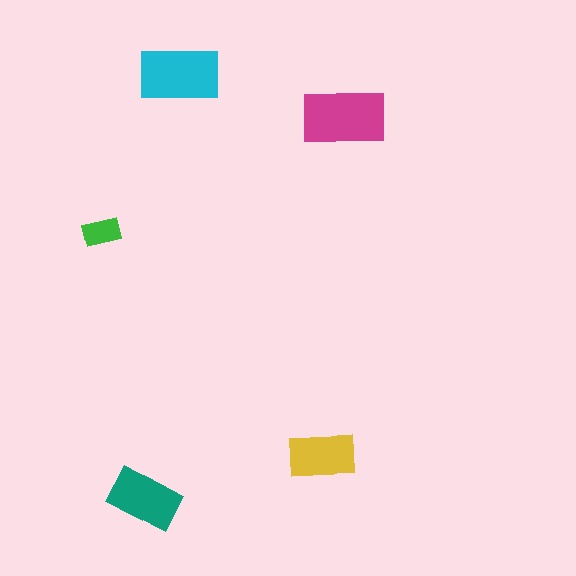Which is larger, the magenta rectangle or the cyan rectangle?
The magenta one.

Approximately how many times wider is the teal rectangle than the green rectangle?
About 2 times wider.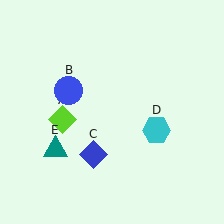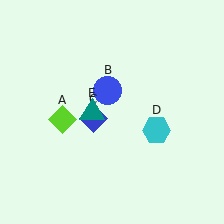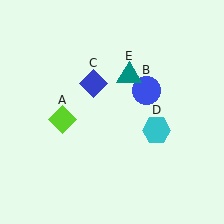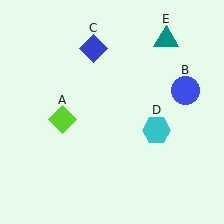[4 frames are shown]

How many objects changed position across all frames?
3 objects changed position: blue circle (object B), blue diamond (object C), teal triangle (object E).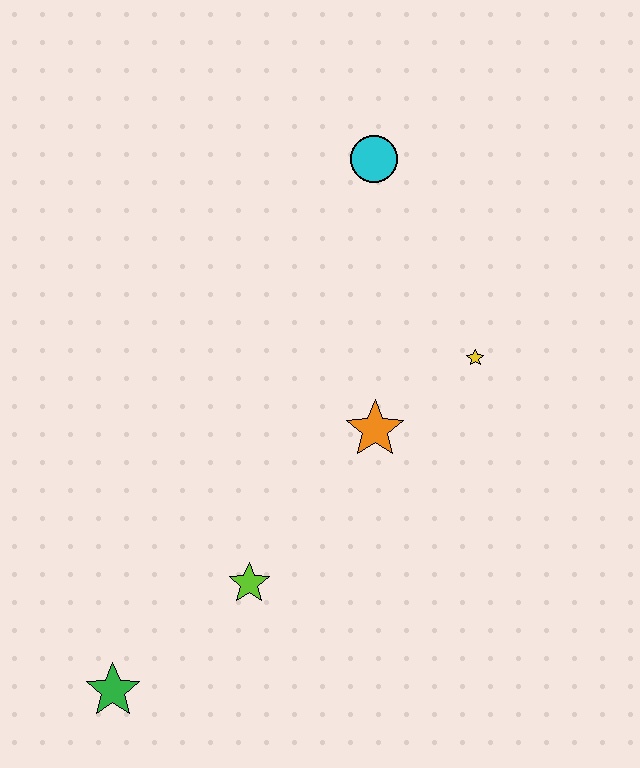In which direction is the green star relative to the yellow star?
The green star is to the left of the yellow star.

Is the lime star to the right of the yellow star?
No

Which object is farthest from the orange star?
The green star is farthest from the orange star.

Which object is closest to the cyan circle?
The yellow star is closest to the cyan circle.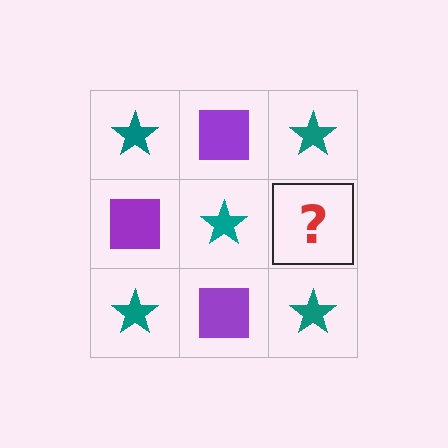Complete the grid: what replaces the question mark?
The question mark should be replaced with a purple square.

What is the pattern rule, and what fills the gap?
The rule is that it alternates teal star and purple square in a checkerboard pattern. The gap should be filled with a purple square.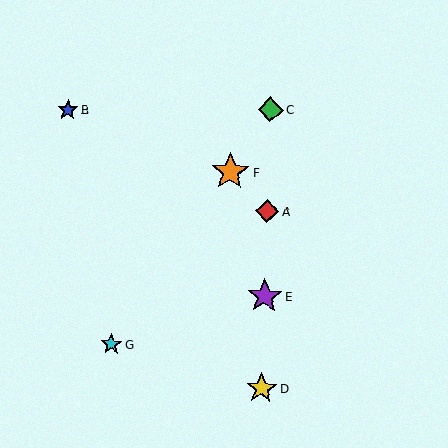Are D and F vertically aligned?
No, D is at x≈262 and F is at x≈230.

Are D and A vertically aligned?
Yes, both are at x≈262.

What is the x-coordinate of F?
Object F is at x≈230.